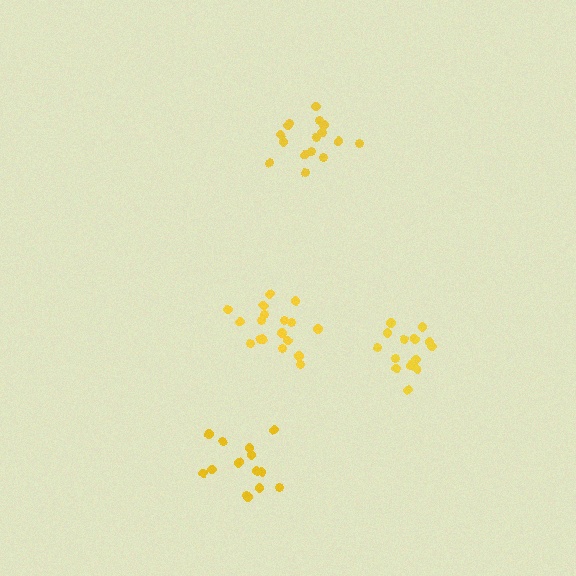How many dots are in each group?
Group 1: 18 dots, Group 2: 14 dots, Group 3: 16 dots, Group 4: 15 dots (63 total).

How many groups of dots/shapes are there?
There are 4 groups.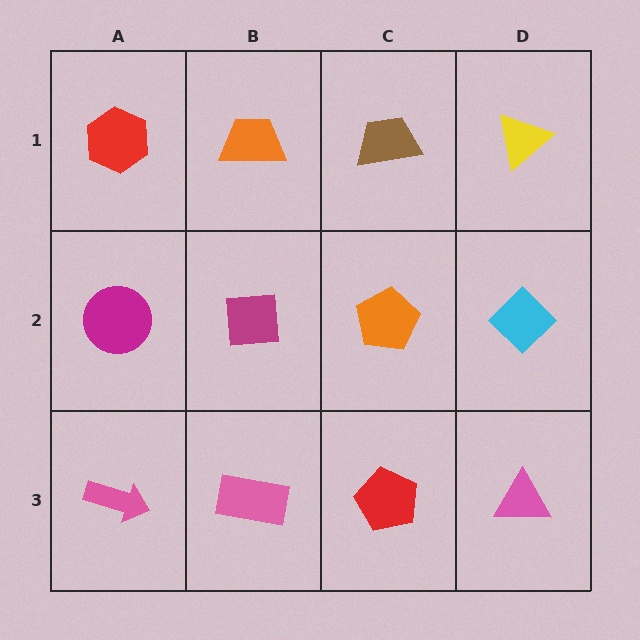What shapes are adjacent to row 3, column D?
A cyan diamond (row 2, column D), a red pentagon (row 3, column C).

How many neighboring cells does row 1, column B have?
3.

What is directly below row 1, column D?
A cyan diamond.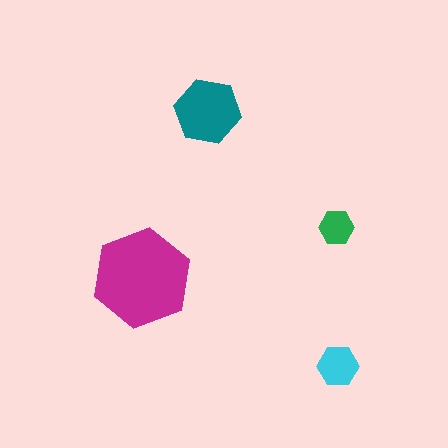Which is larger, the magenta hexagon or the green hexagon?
The magenta one.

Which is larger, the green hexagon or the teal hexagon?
The teal one.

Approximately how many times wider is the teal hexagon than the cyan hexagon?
About 1.5 times wider.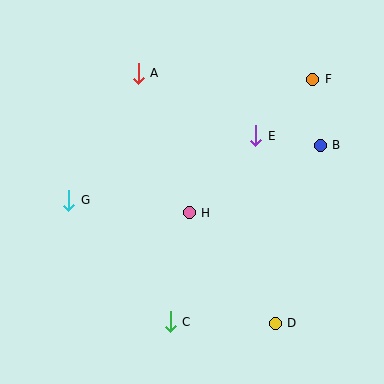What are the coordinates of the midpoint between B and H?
The midpoint between B and H is at (255, 179).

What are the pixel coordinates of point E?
Point E is at (256, 136).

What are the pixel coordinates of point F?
Point F is at (313, 79).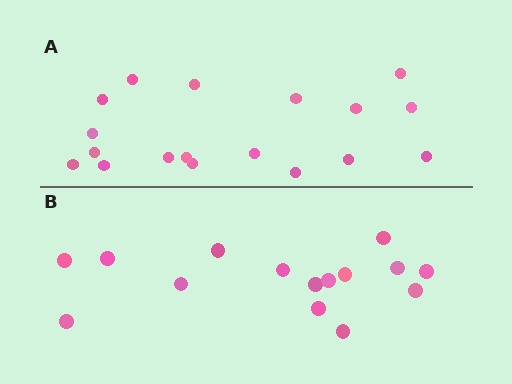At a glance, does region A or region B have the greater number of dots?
Region A (the top region) has more dots.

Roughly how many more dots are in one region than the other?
Region A has just a few more — roughly 2 or 3 more dots than region B.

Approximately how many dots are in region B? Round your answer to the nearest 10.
About 20 dots. (The exact count is 15, which rounds to 20.)